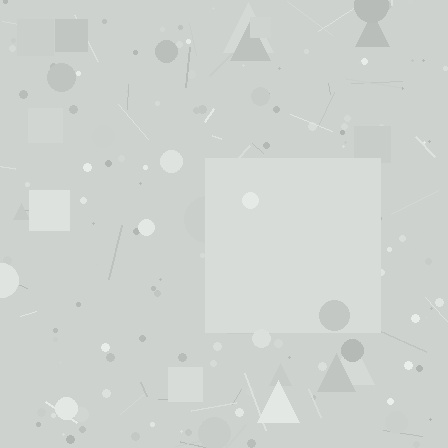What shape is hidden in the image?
A square is hidden in the image.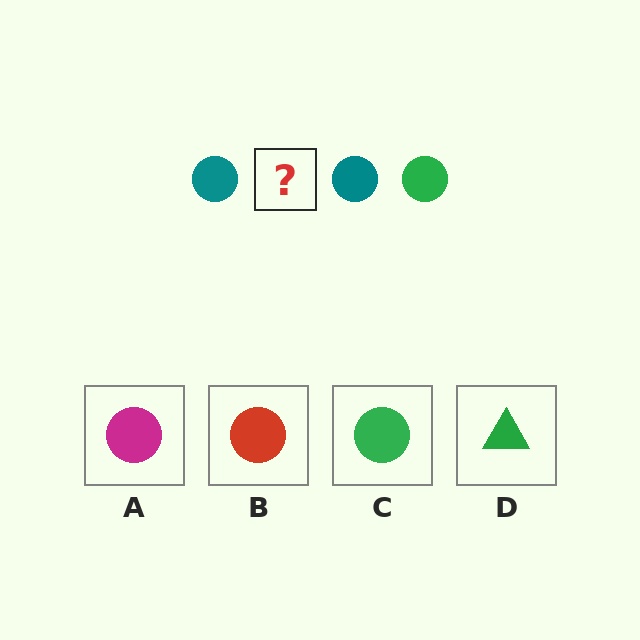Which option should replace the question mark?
Option C.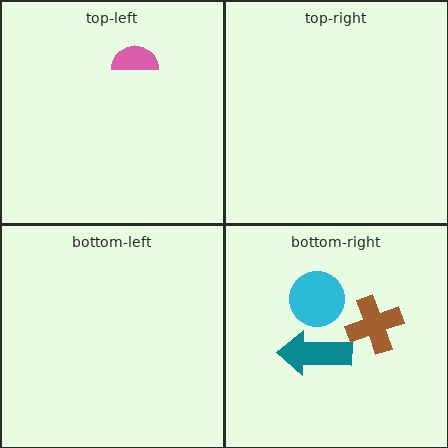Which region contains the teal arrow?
The bottom-right region.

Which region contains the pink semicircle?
The top-left region.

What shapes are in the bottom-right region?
The teal arrow, the brown cross, the cyan circle.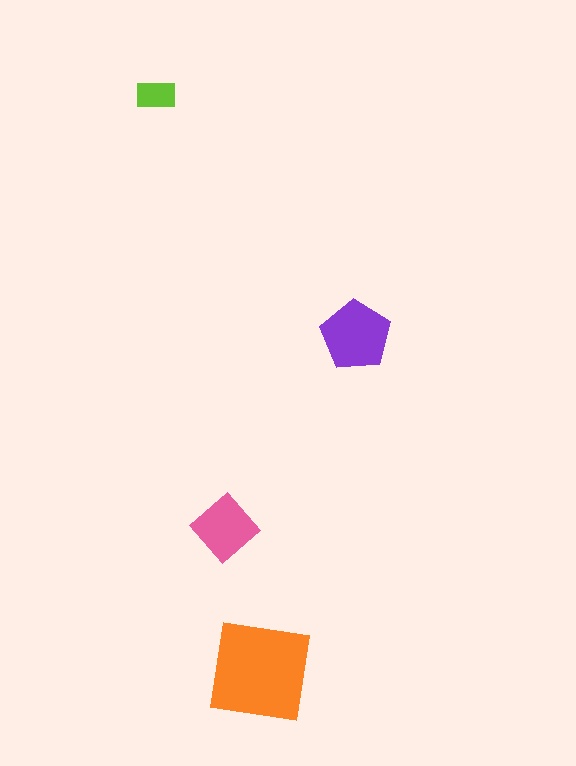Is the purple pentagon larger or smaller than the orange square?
Smaller.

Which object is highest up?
The lime rectangle is topmost.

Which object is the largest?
The orange square.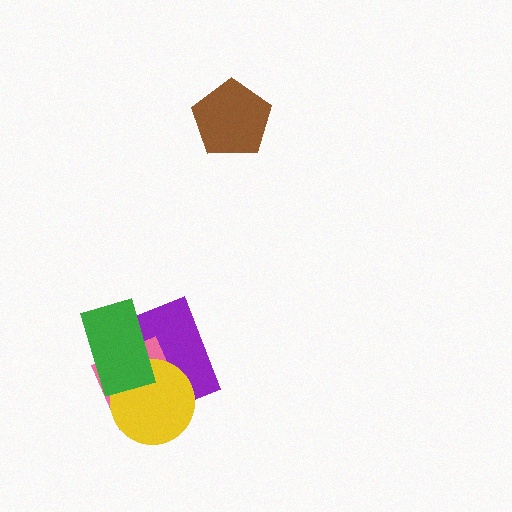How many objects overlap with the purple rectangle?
3 objects overlap with the purple rectangle.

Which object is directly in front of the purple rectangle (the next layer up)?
The pink diamond is directly in front of the purple rectangle.